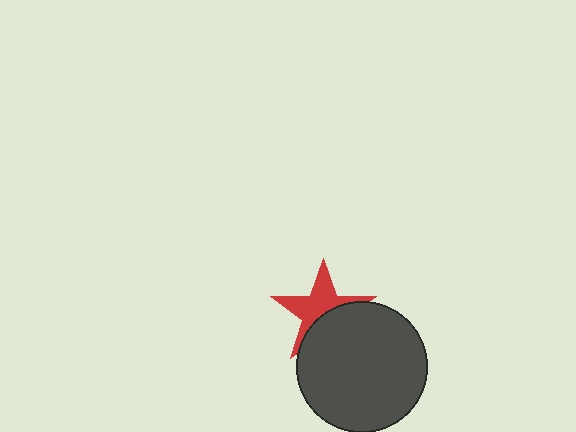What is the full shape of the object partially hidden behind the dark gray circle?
The partially hidden object is a red star.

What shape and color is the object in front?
The object in front is a dark gray circle.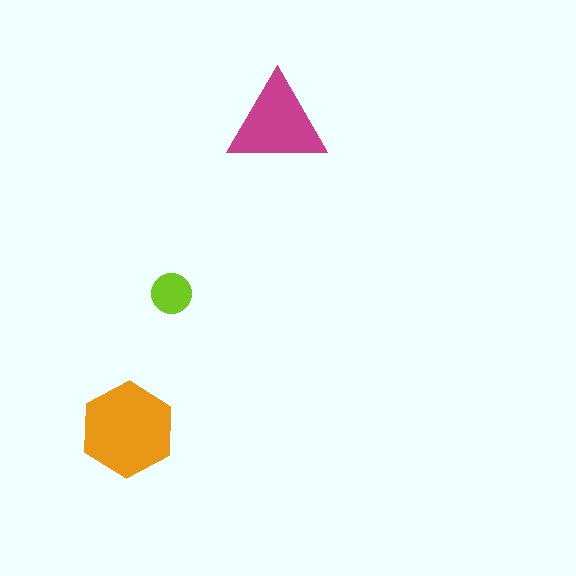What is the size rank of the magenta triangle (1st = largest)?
2nd.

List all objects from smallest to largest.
The lime circle, the magenta triangle, the orange hexagon.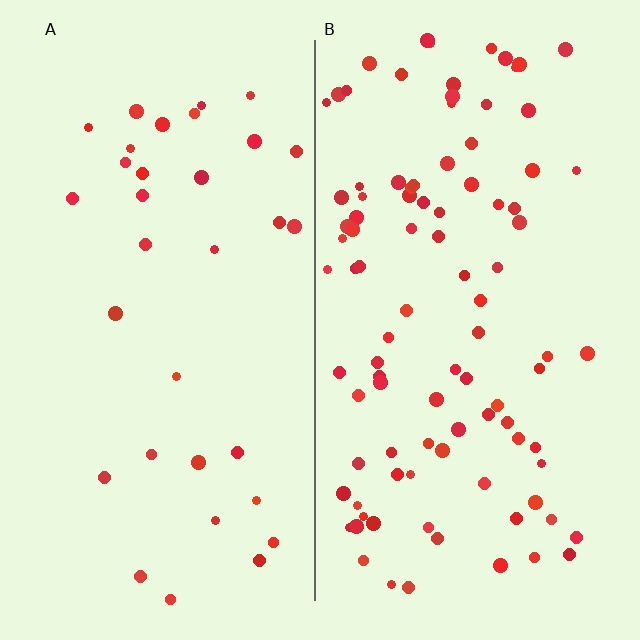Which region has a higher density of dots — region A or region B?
B (the right).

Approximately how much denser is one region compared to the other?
Approximately 2.9× — region B over region A.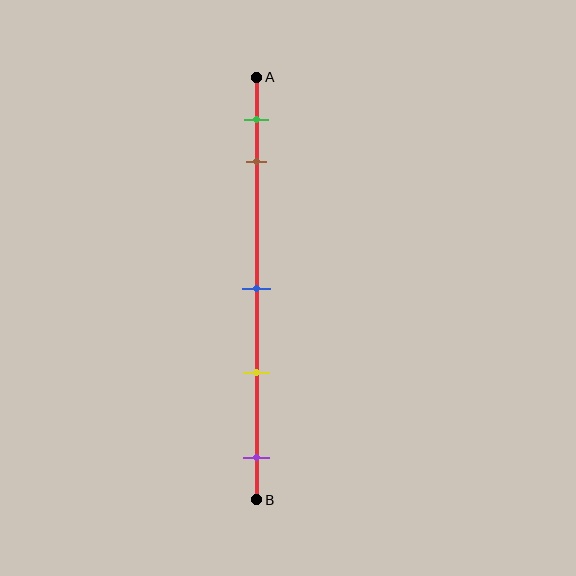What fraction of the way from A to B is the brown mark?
The brown mark is approximately 20% (0.2) of the way from A to B.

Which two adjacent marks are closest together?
The green and brown marks are the closest adjacent pair.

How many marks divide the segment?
There are 5 marks dividing the segment.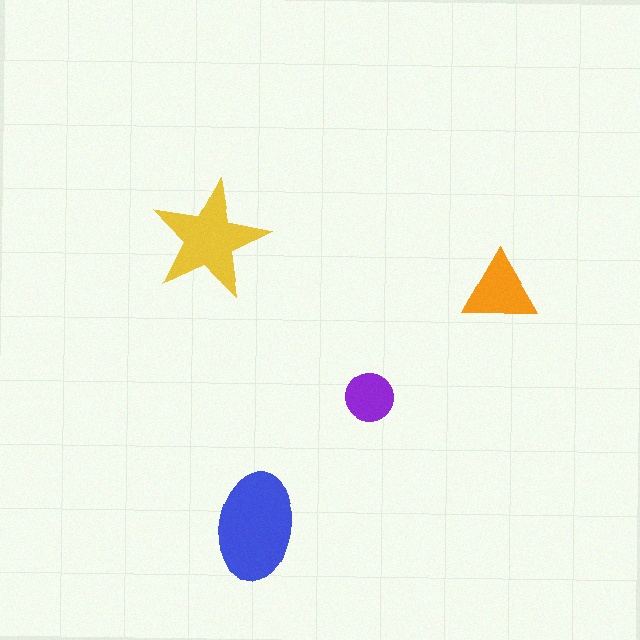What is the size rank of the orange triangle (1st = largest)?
3rd.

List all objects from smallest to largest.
The purple circle, the orange triangle, the yellow star, the blue ellipse.